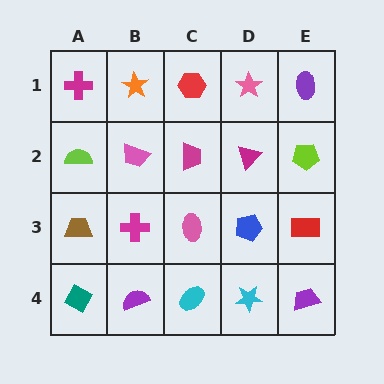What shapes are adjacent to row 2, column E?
A purple ellipse (row 1, column E), a red rectangle (row 3, column E), a magenta triangle (row 2, column D).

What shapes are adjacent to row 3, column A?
A lime semicircle (row 2, column A), a teal diamond (row 4, column A), a magenta cross (row 3, column B).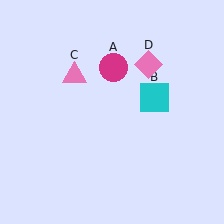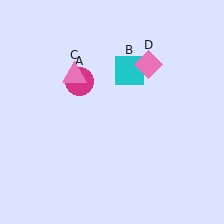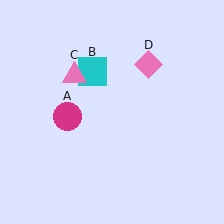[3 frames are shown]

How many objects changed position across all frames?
2 objects changed position: magenta circle (object A), cyan square (object B).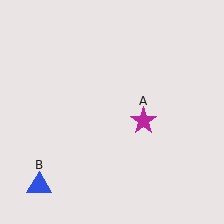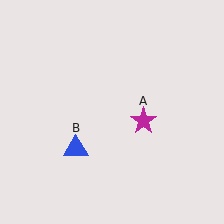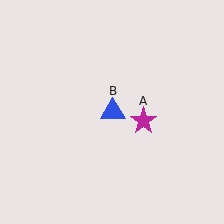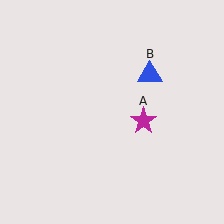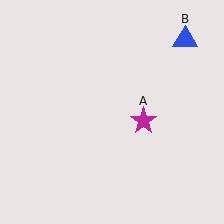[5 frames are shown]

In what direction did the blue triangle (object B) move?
The blue triangle (object B) moved up and to the right.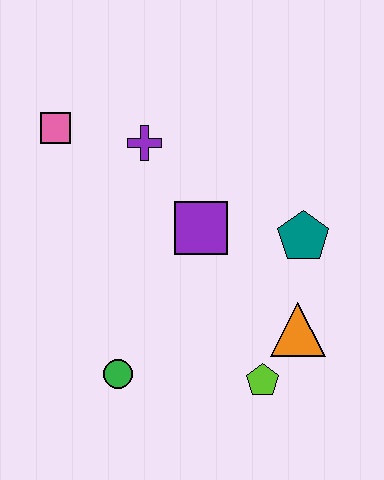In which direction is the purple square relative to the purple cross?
The purple square is below the purple cross.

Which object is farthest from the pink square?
The lime pentagon is farthest from the pink square.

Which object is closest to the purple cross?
The pink square is closest to the purple cross.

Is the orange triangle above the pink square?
No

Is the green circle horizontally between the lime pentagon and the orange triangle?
No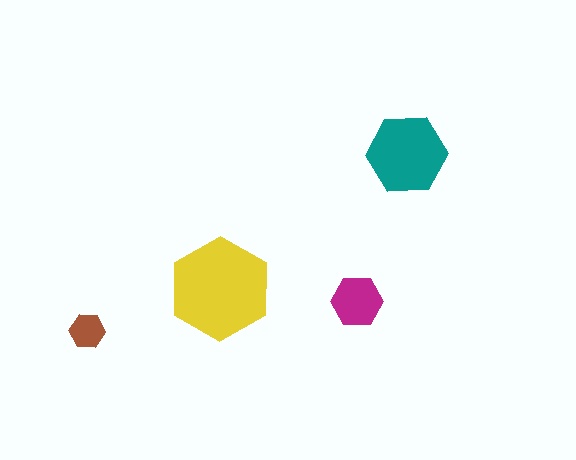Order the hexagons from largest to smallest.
the yellow one, the teal one, the magenta one, the brown one.